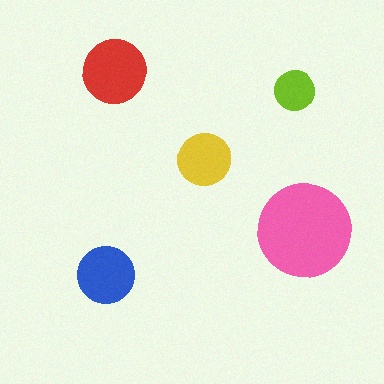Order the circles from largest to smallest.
the pink one, the red one, the blue one, the yellow one, the lime one.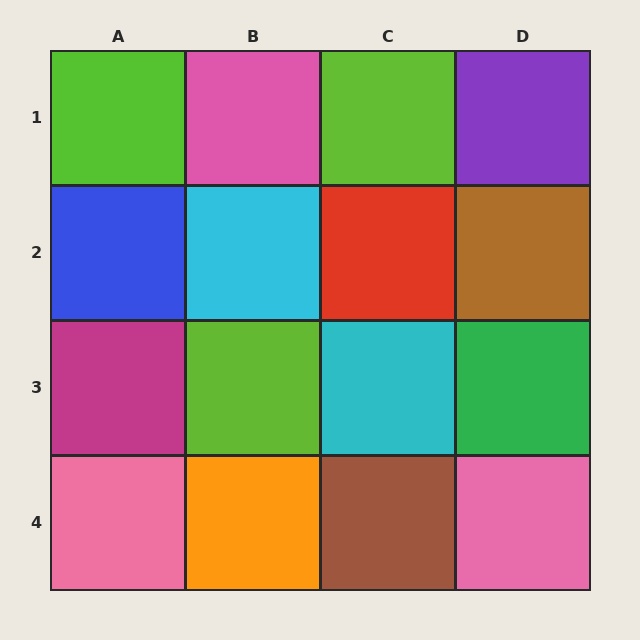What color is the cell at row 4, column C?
Brown.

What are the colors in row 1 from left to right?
Lime, pink, lime, purple.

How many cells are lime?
3 cells are lime.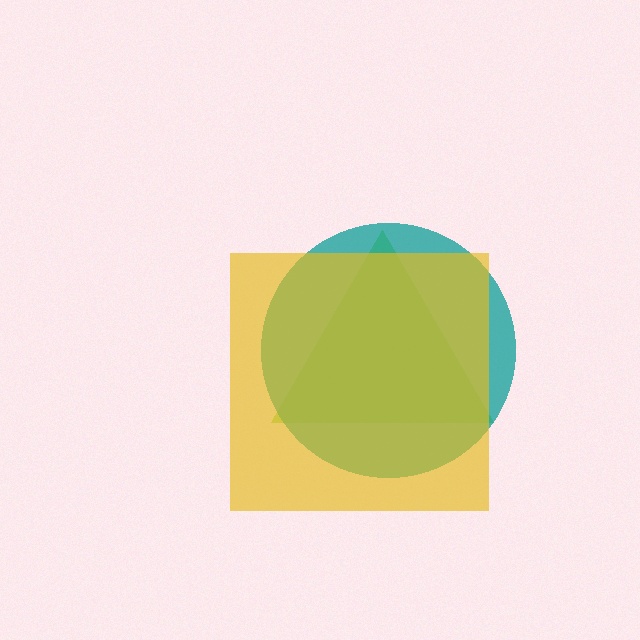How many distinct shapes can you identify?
There are 3 distinct shapes: a lime triangle, a teal circle, a yellow square.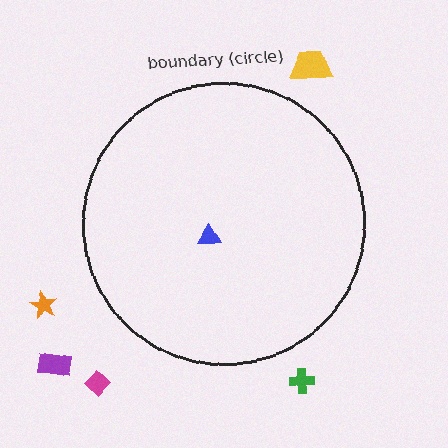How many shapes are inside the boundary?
1 inside, 5 outside.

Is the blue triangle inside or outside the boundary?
Inside.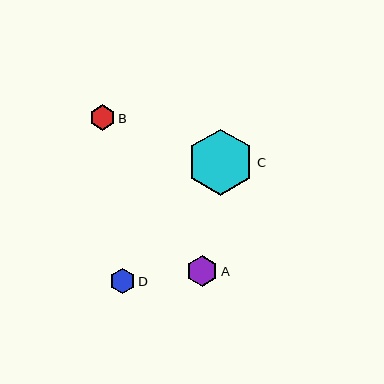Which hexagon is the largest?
Hexagon C is the largest with a size of approximately 66 pixels.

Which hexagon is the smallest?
Hexagon D is the smallest with a size of approximately 25 pixels.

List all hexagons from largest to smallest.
From largest to smallest: C, A, B, D.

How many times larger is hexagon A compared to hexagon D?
Hexagon A is approximately 1.2 times the size of hexagon D.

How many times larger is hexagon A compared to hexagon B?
Hexagon A is approximately 1.2 times the size of hexagon B.